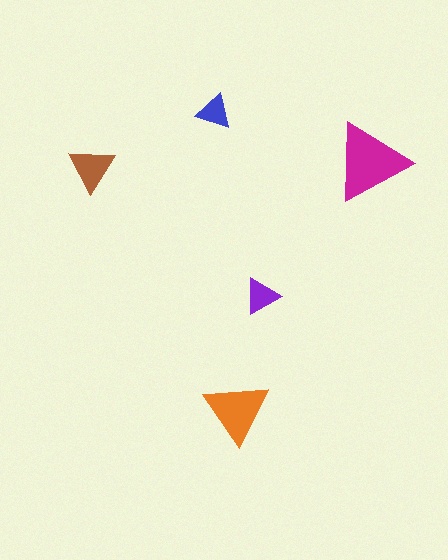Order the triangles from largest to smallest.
the magenta one, the orange one, the brown one, the purple one, the blue one.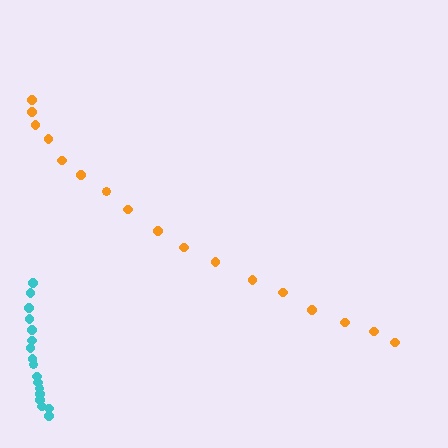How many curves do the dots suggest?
There are 2 distinct paths.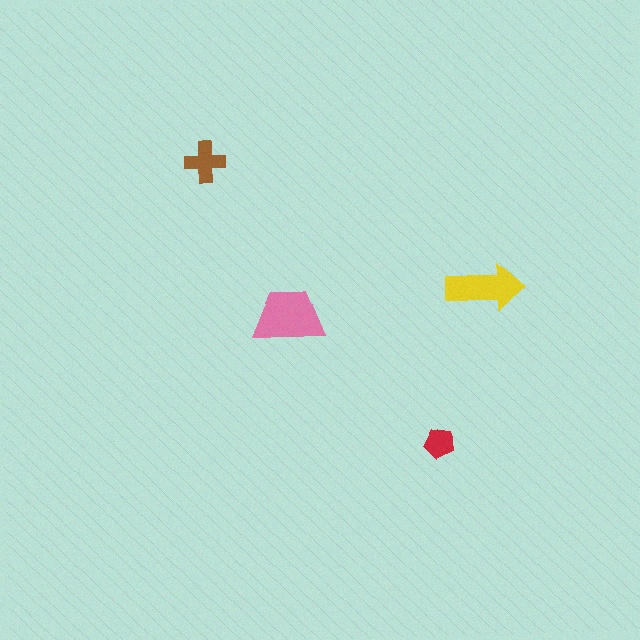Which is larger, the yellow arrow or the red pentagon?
The yellow arrow.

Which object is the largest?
The pink trapezoid.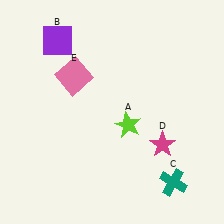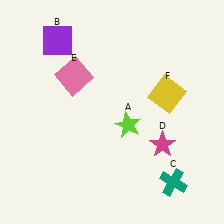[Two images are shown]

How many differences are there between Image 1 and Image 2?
There is 1 difference between the two images.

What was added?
A yellow square (F) was added in Image 2.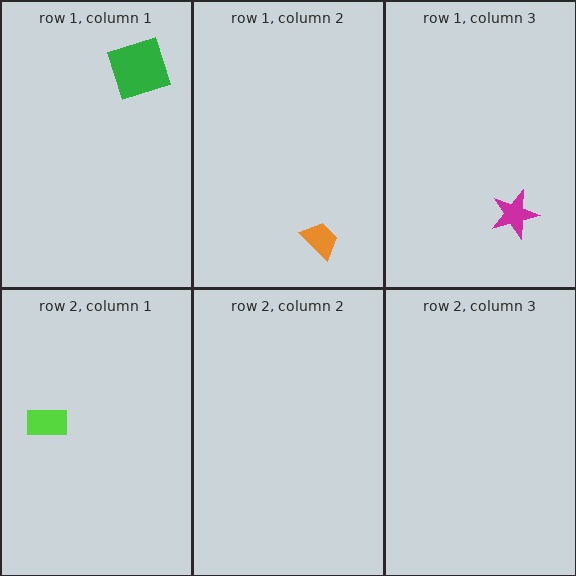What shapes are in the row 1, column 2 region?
The orange trapezoid.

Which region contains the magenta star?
The row 1, column 3 region.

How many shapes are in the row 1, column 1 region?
1.